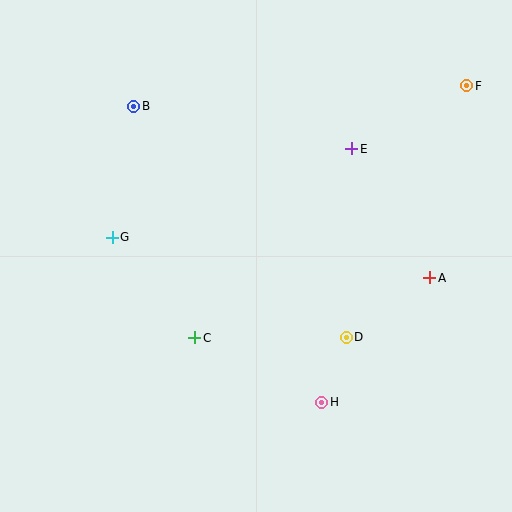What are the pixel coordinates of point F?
Point F is at (467, 86).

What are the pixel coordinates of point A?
Point A is at (430, 278).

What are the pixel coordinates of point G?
Point G is at (112, 237).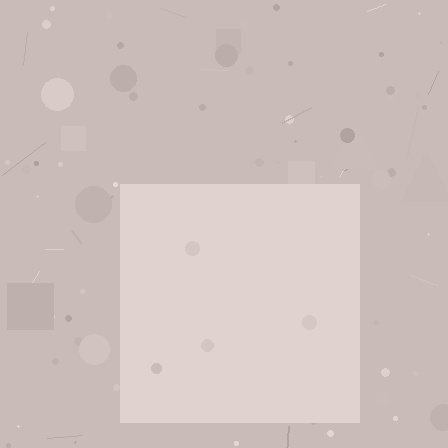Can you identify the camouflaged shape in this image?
The camouflaged shape is a square.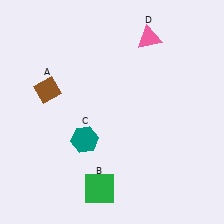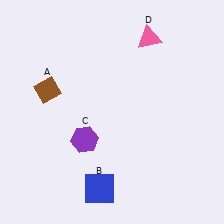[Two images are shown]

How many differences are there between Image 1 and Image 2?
There are 2 differences between the two images.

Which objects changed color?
B changed from green to blue. C changed from teal to purple.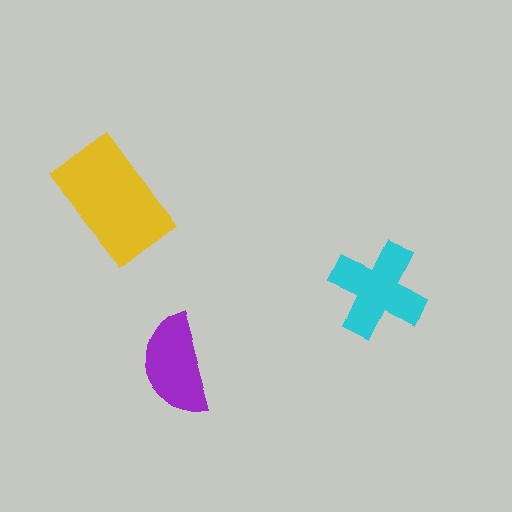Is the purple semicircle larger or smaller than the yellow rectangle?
Smaller.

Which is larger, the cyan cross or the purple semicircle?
The cyan cross.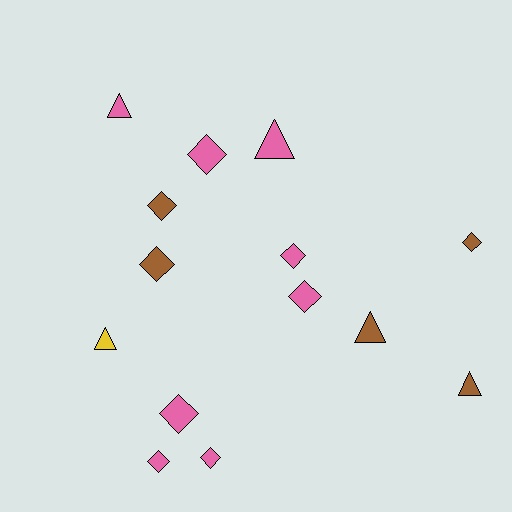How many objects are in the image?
There are 14 objects.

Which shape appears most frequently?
Diamond, with 9 objects.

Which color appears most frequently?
Pink, with 8 objects.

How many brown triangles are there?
There are 2 brown triangles.